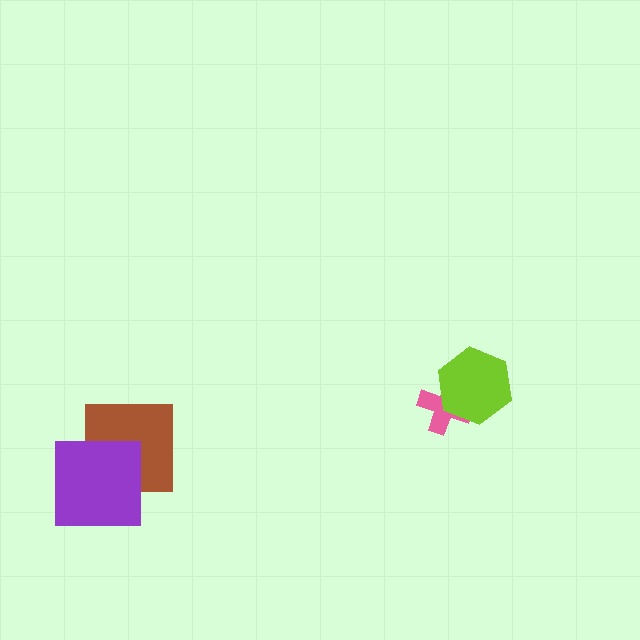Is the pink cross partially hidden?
Yes, it is partially covered by another shape.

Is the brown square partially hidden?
Yes, it is partially covered by another shape.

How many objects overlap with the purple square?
1 object overlaps with the purple square.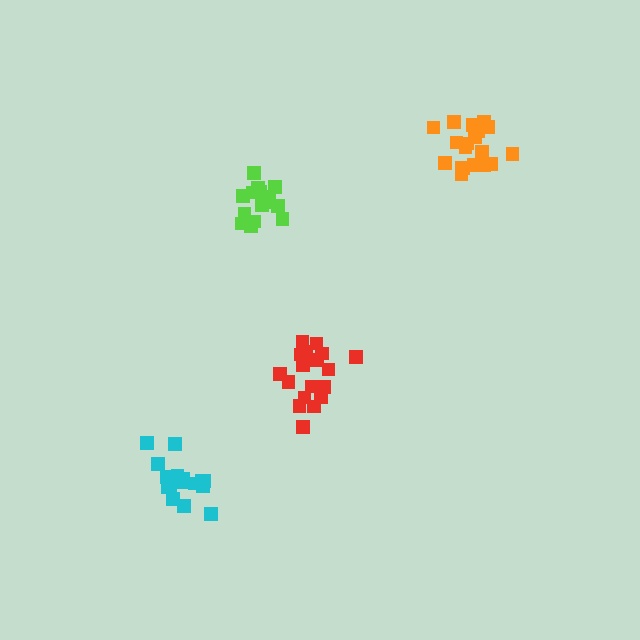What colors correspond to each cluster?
The clusters are colored: red, lime, orange, cyan.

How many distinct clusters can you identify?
There are 4 distinct clusters.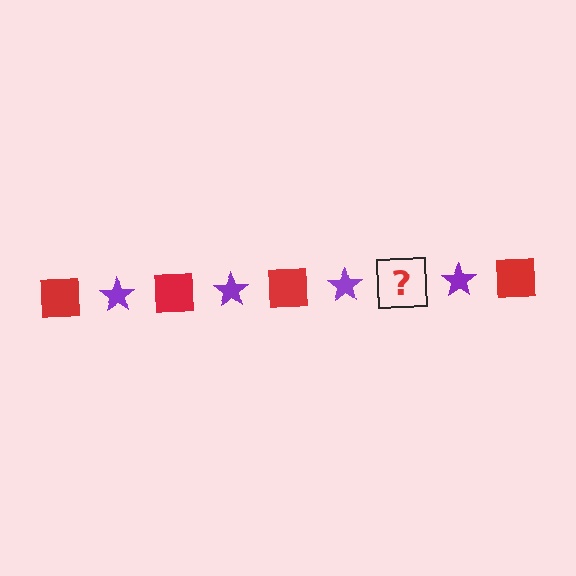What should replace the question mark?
The question mark should be replaced with a red square.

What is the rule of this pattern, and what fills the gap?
The rule is that the pattern alternates between red square and purple star. The gap should be filled with a red square.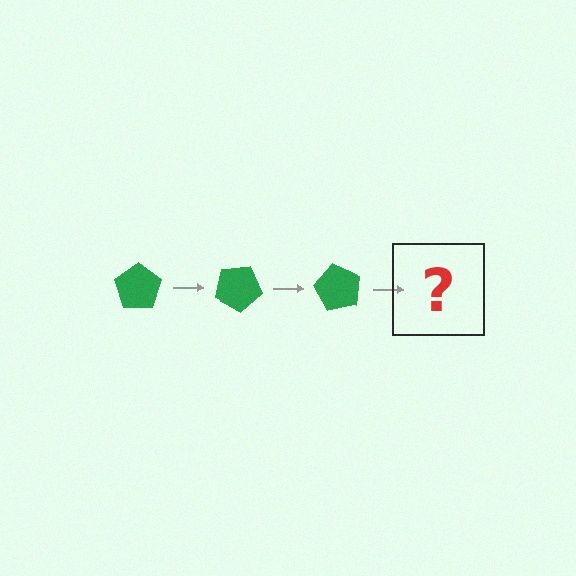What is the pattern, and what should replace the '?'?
The pattern is that the pentagon rotates 30 degrees each step. The '?' should be a green pentagon rotated 90 degrees.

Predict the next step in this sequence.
The next step is a green pentagon rotated 90 degrees.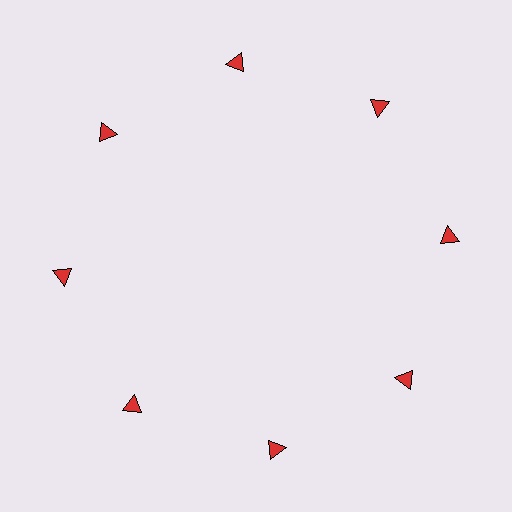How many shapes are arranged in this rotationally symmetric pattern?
There are 8 shapes, arranged in 8 groups of 1.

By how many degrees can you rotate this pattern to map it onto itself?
The pattern maps onto itself every 45 degrees of rotation.